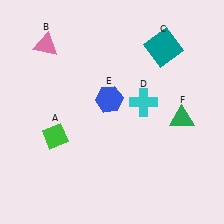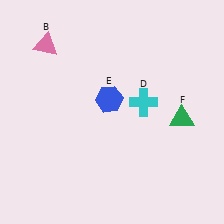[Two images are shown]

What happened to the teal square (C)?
The teal square (C) was removed in Image 2. It was in the top-right area of Image 1.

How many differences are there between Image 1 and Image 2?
There are 2 differences between the two images.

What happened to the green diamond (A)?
The green diamond (A) was removed in Image 2. It was in the bottom-left area of Image 1.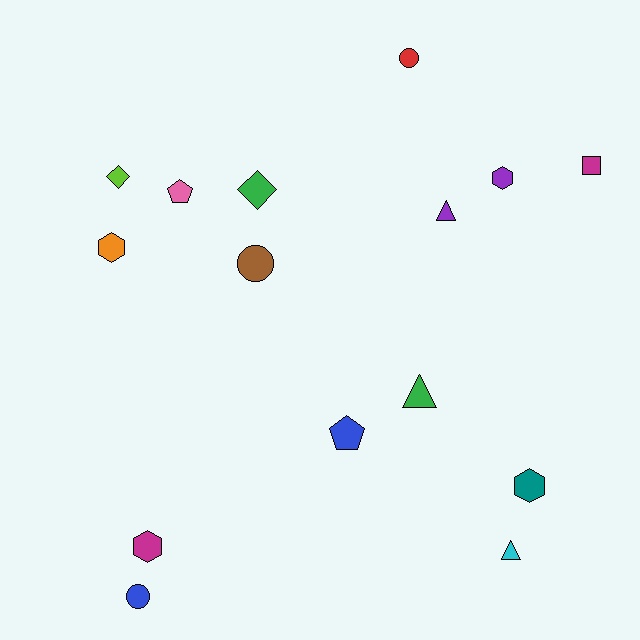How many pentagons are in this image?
There are 2 pentagons.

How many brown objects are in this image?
There is 1 brown object.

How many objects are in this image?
There are 15 objects.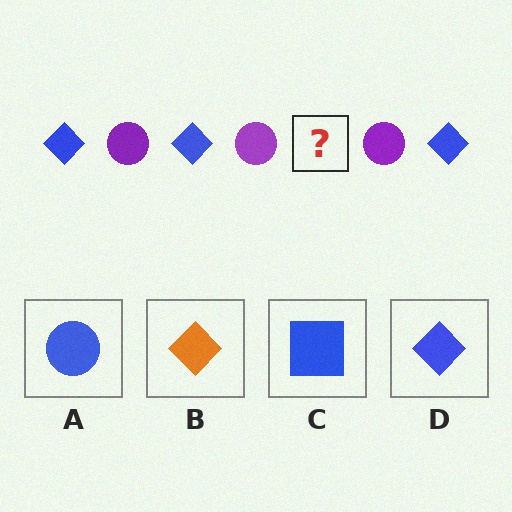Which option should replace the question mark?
Option D.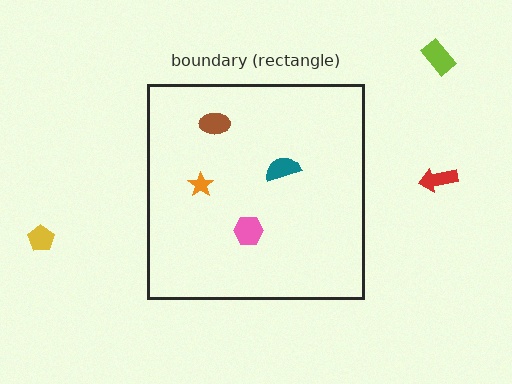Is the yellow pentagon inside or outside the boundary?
Outside.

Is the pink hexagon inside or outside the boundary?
Inside.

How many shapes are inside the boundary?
4 inside, 3 outside.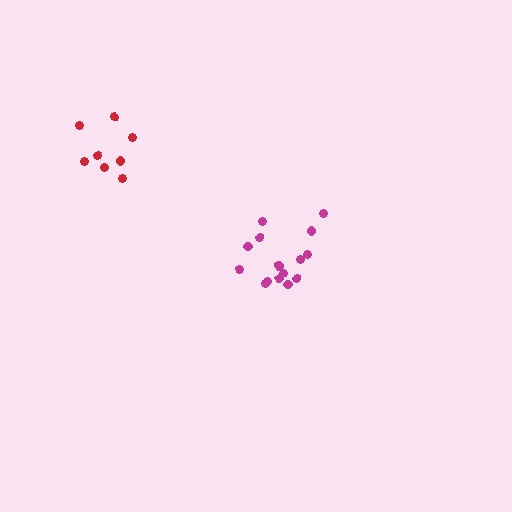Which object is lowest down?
The magenta cluster is bottommost.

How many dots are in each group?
Group 1: 9 dots, Group 2: 15 dots (24 total).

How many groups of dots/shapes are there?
There are 2 groups.